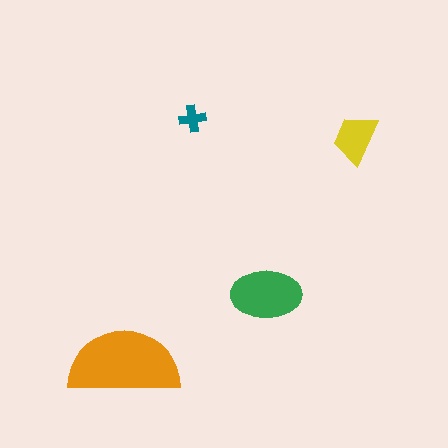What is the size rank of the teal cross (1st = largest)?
4th.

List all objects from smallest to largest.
The teal cross, the yellow trapezoid, the green ellipse, the orange semicircle.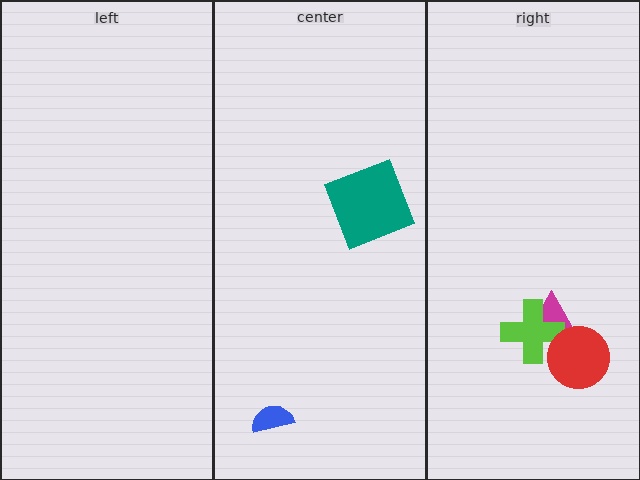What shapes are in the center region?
The teal square, the blue semicircle.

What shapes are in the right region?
The magenta triangle, the lime cross, the red circle.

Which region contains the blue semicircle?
The center region.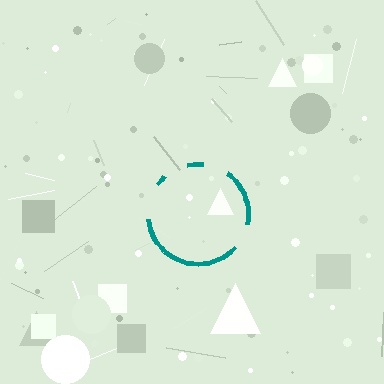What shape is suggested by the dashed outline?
The dashed outline suggests a circle.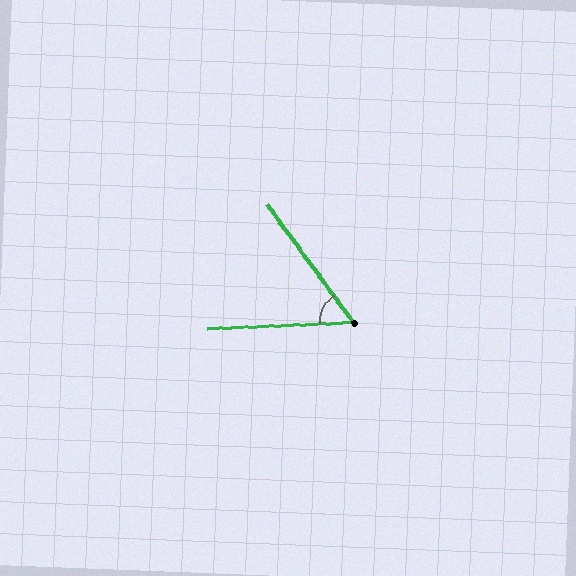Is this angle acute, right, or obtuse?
It is acute.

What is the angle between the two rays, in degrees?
Approximately 56 degrees.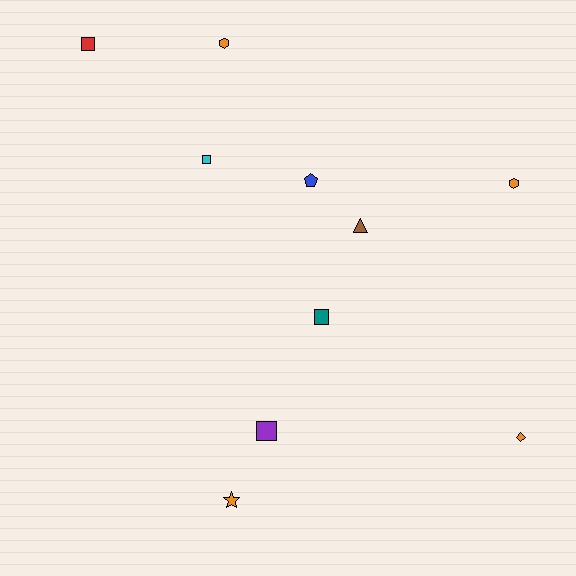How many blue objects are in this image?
There is 1 blue object.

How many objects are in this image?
There are 10 objects.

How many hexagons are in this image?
There are 2 hexagons.